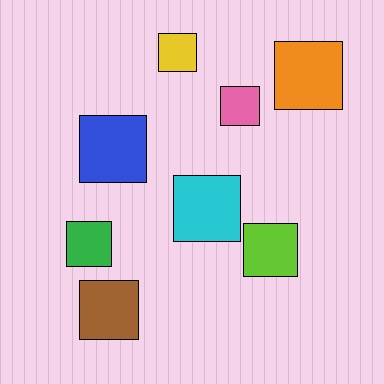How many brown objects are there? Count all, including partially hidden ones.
There is 1 brown object.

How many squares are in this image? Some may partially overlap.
There are 8 squares.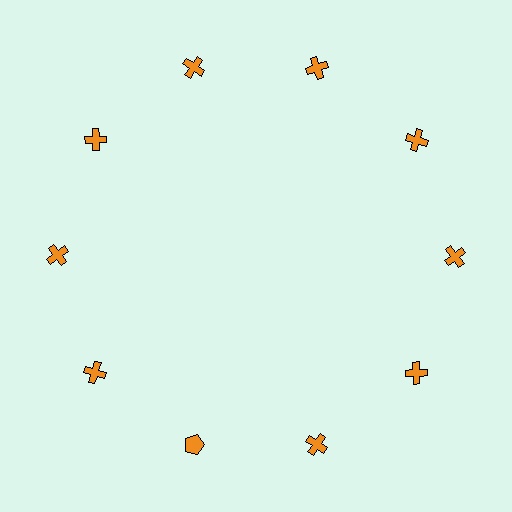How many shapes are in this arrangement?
There are 10 shapes arranged in a ring pattern.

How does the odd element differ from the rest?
It has a different shape: pentagon instead of cross.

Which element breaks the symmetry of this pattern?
The orange pentagon at roughly the 7 o'clock position breaks the symmetry. All other shapes are orange crosses.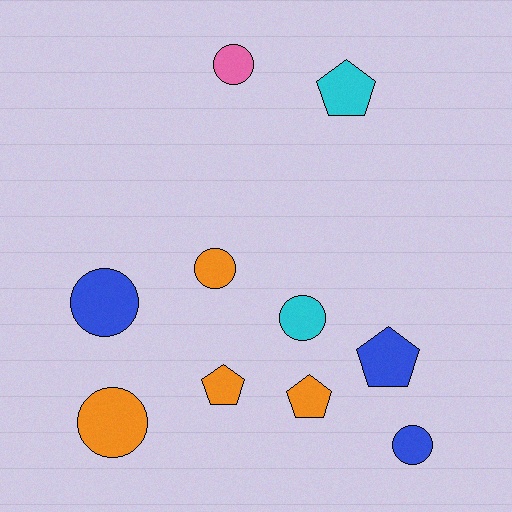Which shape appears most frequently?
Circle, with 6 objects.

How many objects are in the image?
There are 10 objects.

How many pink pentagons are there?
There are no pink pentagons.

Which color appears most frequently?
Orange, with 4 objects.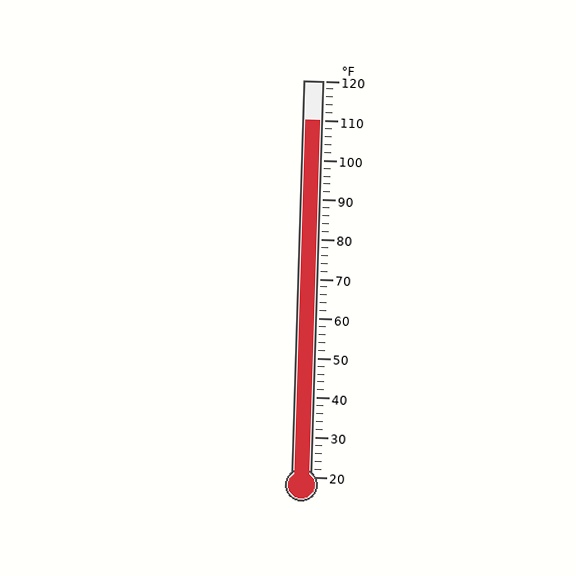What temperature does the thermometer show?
The thermometer shows approximately 110°F.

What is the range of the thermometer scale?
The thermometer scale ranges from 20°F to 120°F.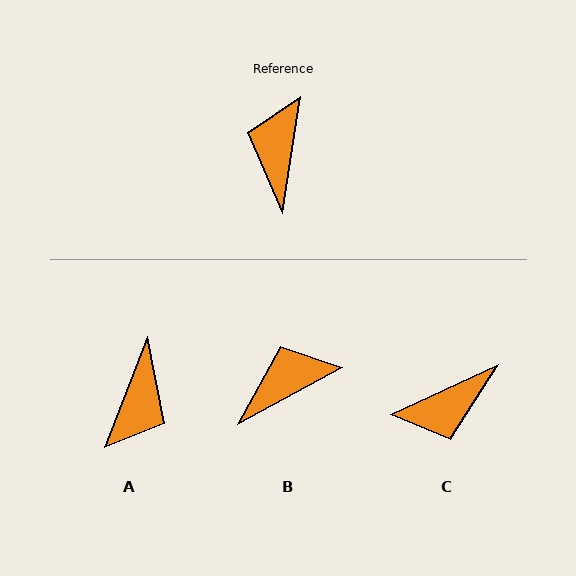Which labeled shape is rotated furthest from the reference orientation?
A, about 167 degrees away.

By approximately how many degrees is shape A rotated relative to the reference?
Approximately 167 degrees counter-clockwise.